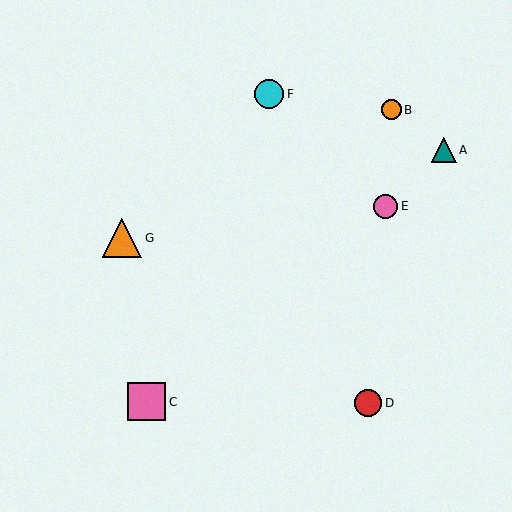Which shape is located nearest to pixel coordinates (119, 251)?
The orange triangle (labeled G) at (122, 238) is nearest to that location.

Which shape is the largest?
The orange triangle (labeled G) is the largest.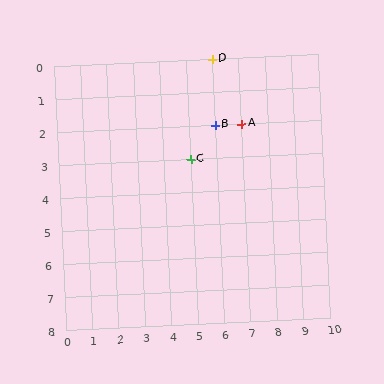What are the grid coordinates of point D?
Point D is at grid coordinates (6, 0).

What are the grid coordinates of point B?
Point B is at grid coordinates (6, 2).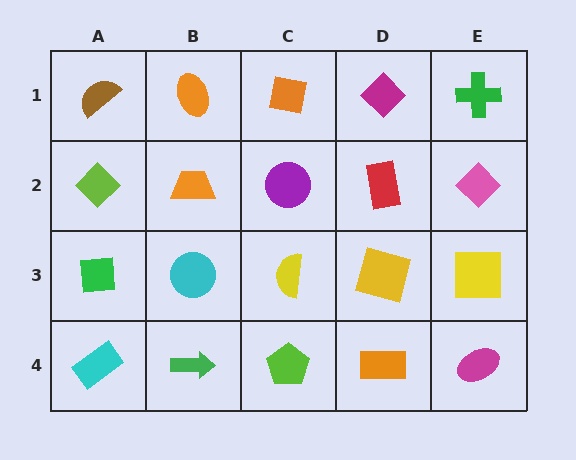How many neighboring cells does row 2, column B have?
4.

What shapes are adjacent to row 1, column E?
A pink diamond (row 2, column E), a magenta diamond (row 1, column D).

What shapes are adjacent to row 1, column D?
A red rectangle (row 2, column D), an orange square (row 1, column C), a green cross (row 1, column E).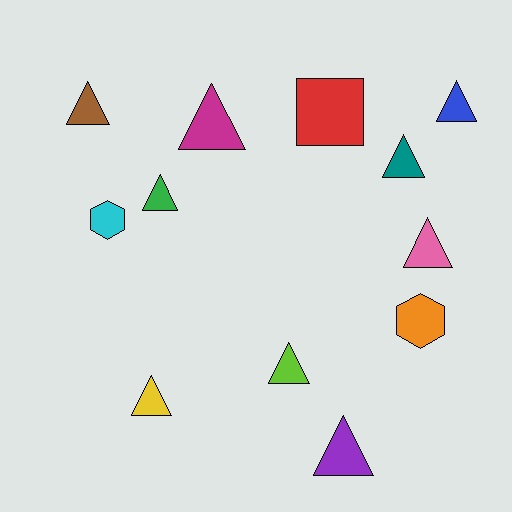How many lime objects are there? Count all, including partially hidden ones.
There is 1 lime object.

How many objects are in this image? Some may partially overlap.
There are 12 objects.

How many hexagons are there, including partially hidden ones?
There are 2 hexagons.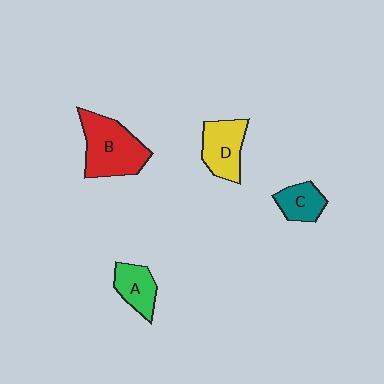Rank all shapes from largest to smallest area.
From largest to smallest: B (red), D (yellow), A (green), C (teal).